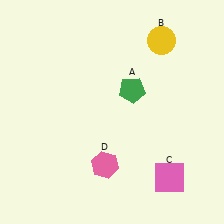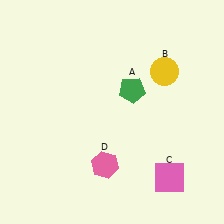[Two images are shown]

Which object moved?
The yellow circle (B) moved down.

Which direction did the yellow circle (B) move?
The yellow circle (B) moved down.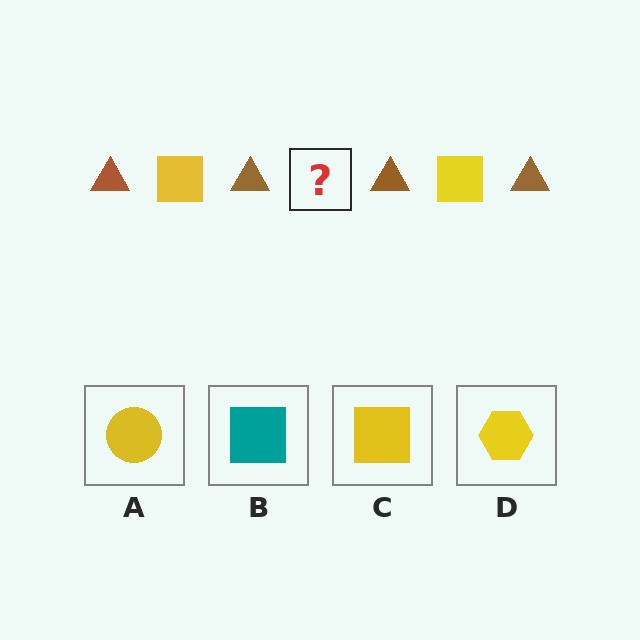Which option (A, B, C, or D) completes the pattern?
C.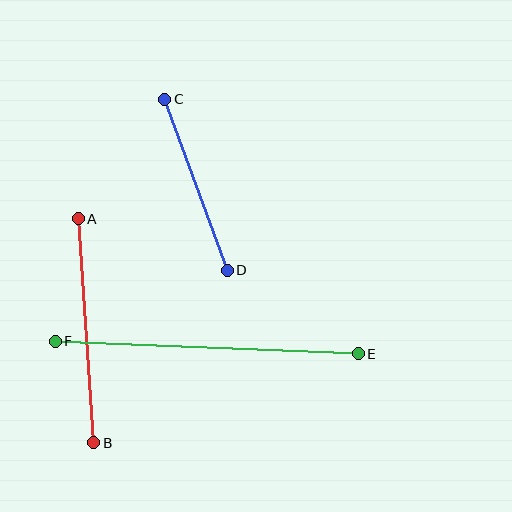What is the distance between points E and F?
The distance is approximately 303 pixels.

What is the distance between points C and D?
The distance is approximately 182 pixels.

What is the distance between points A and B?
The distance is approximately 225 pixels.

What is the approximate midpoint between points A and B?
The midpoint is at approximately (86, 331) pixels.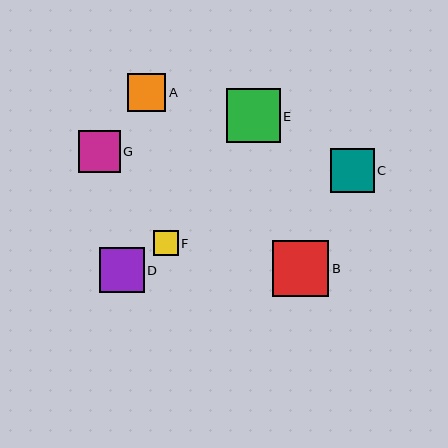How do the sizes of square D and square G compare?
Square D and square G are approximately the same size.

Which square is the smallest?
Square F is the smallest with a size of approximately 25 pixels.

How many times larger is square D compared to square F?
Square D is approximately 1.8 times the size of square F.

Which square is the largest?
Square B is the largest with a size of approximately 56 pixels.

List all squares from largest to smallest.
From largest to smallest: B, E, D, C, G, A, F.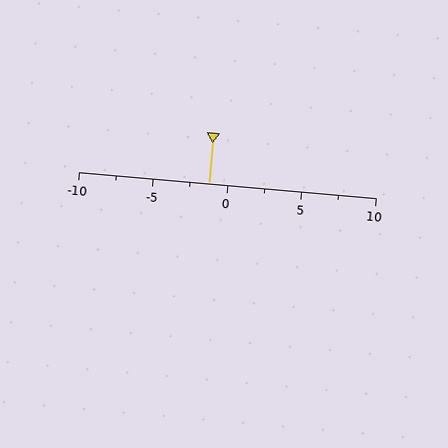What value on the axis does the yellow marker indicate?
The marker indicates approximately -1.2.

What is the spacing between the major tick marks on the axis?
The major ticks are spaced 5 apart.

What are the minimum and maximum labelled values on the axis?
The axis runs from -10 to 10.